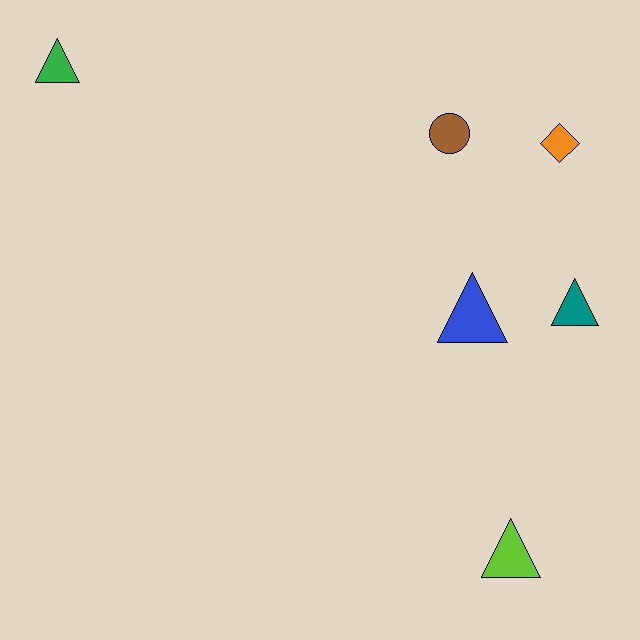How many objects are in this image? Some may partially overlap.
There are 6 objects.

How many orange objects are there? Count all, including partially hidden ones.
There is 1 orange object.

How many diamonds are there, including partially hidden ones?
There is 1 diamond.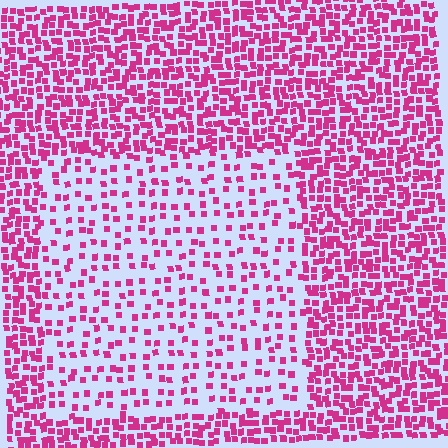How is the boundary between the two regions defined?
The boundary is defined by a change in element density (approximately 2.4x ratio). All elements are the same color, size, and shape.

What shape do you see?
I see a rectangle.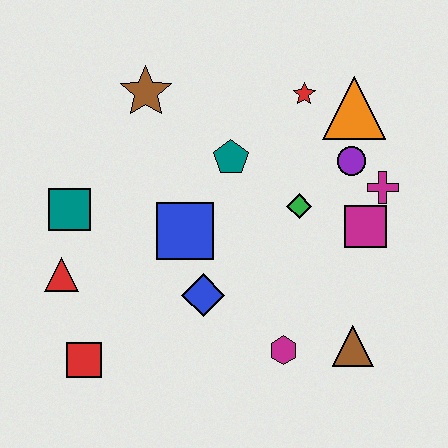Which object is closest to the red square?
The red triangle is closest to the red square.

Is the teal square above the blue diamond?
Yes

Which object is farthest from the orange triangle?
The red square is farthest from the orange triangle.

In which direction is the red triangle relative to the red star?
The red triangle is to the left of the red star.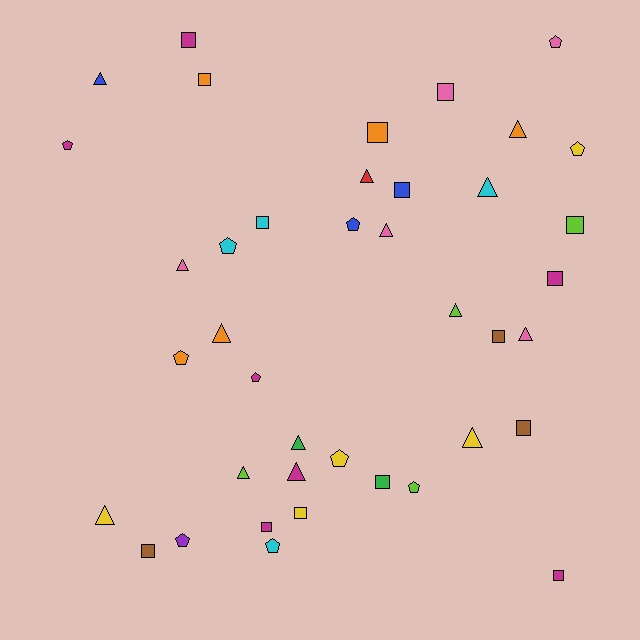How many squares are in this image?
There are 15 squares.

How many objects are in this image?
There are 40 objects.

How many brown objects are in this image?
There are 3 brown objects.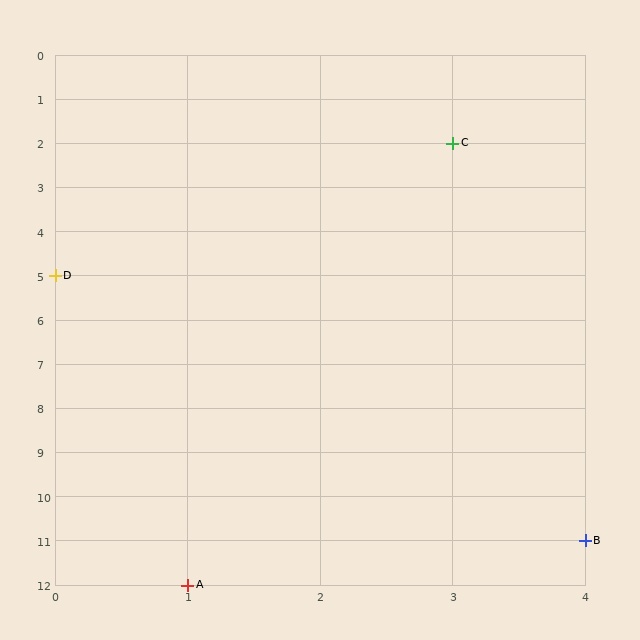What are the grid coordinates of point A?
Point A is at grid coordinates (1, 12).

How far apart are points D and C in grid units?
Points D and C are 3 columns and 3 rows apart (about 4.2 grid units diagonally).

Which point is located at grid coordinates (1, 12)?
Point A is at (1, 12).